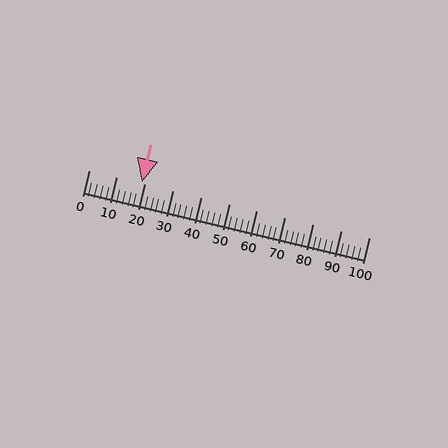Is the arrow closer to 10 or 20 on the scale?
The arrow is closer to 20.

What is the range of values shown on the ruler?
The ruler shows values from 0 to 100.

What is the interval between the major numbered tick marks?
The major tick marks are spaced 10 units apart.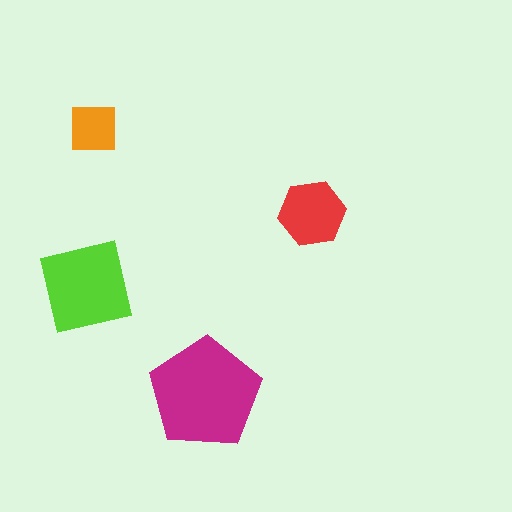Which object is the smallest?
The orange square.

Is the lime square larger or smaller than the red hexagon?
Larger.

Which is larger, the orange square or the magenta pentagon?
The magenta pentagon.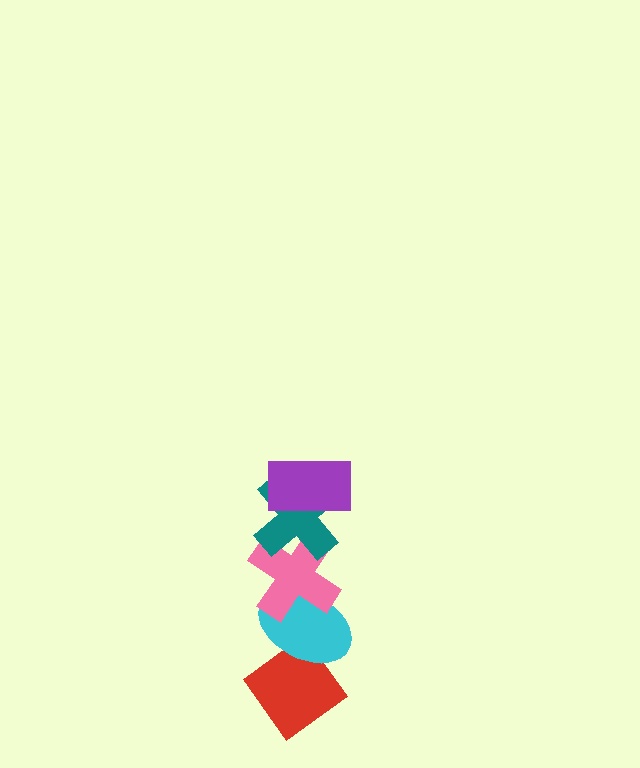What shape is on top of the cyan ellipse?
The pink cross is on top of the cyan ellipse.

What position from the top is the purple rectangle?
The purple rectangle is 1st from the top.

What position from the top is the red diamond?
The red diamond is 5th from the top.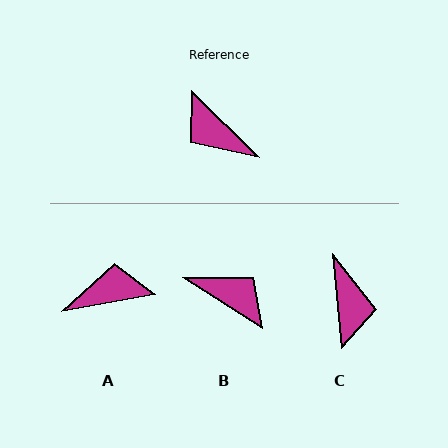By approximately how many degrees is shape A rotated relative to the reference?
Approximately 125 degrees clockwise.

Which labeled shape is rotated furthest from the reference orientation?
B, about 168 degrees away.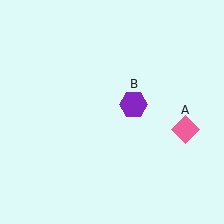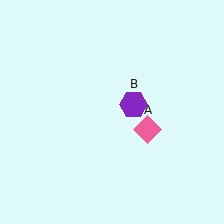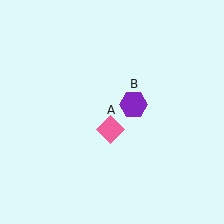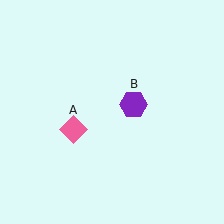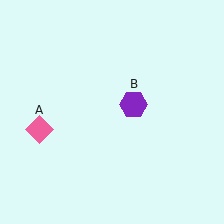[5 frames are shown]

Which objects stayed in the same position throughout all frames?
Purple hexagon (object B) remained stationary.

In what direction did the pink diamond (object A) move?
The pink diamond (object A) moved left.